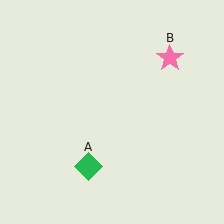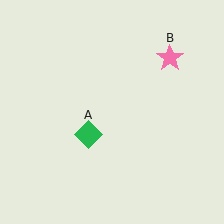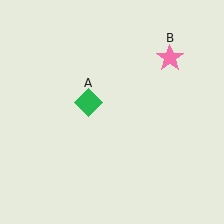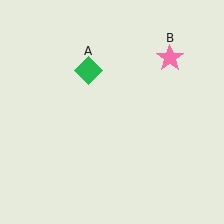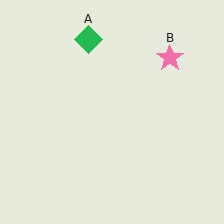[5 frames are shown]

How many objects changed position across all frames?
1 object changed position: green diamond (object A).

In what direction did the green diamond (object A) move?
The green diamond (object A) moved up.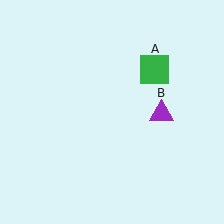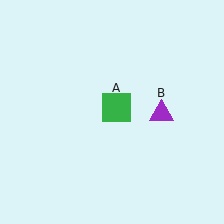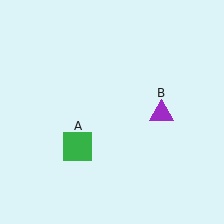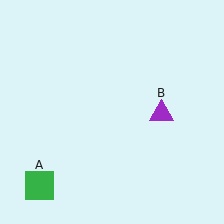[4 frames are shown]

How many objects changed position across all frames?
1 object changed position: green square (object A).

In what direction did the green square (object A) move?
The green square (object A) moved down and to the left.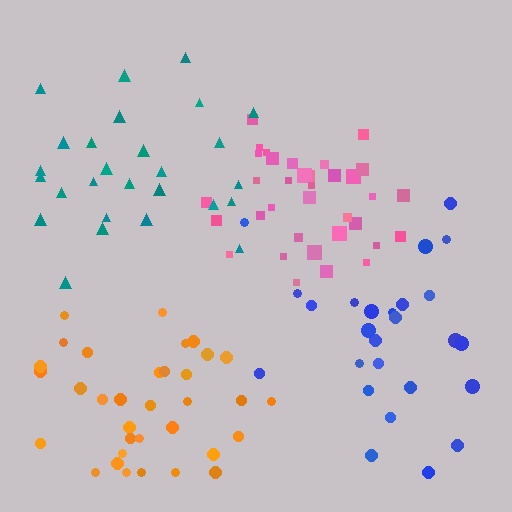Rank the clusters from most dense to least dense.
pink, orange, blue, teal.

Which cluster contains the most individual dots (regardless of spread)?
Pink (35).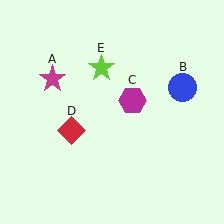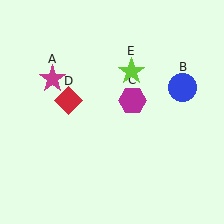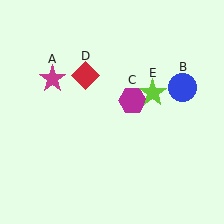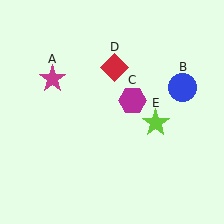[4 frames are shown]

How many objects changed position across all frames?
2 objects changed position: red diamond (object D), lime star (object E).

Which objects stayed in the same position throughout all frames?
Magenta star (object A) and blue circle (object B) and magenta hexagon (object C) remained stationary.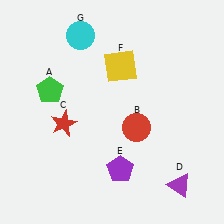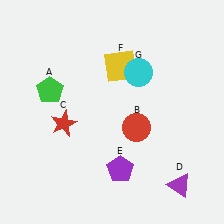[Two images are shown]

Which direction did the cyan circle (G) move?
The cyan circle (G) moved right.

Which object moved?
The cyan circle (G) moved right.